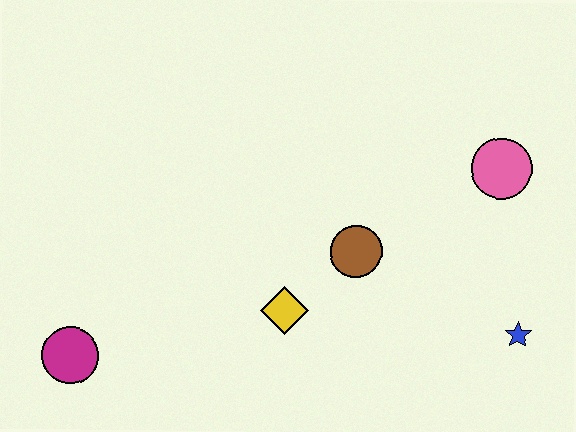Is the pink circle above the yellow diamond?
Yes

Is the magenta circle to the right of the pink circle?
No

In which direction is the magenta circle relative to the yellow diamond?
The magenta circle is to the left of the yellow diamond.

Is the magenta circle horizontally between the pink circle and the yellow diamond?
No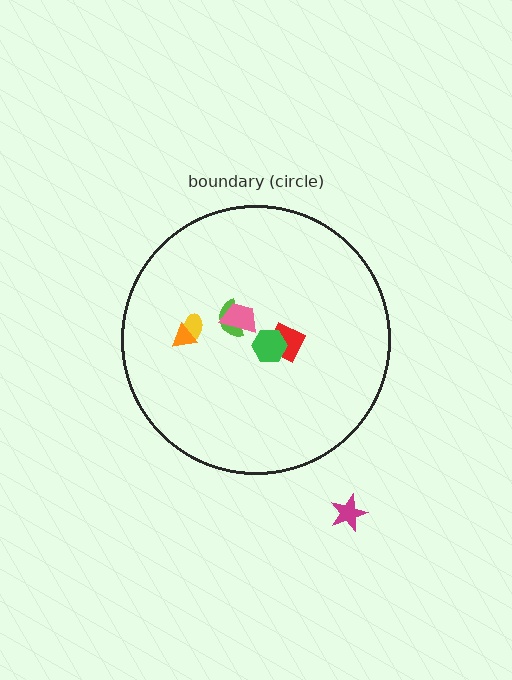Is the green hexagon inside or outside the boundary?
Inside.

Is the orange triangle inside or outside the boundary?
Inside.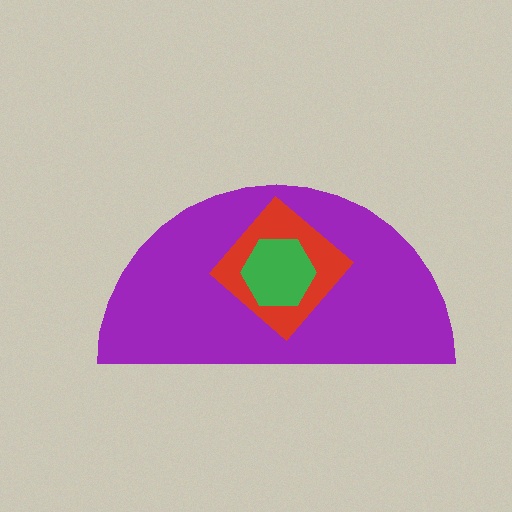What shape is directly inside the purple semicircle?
The red diamond.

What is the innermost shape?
The green hexagon.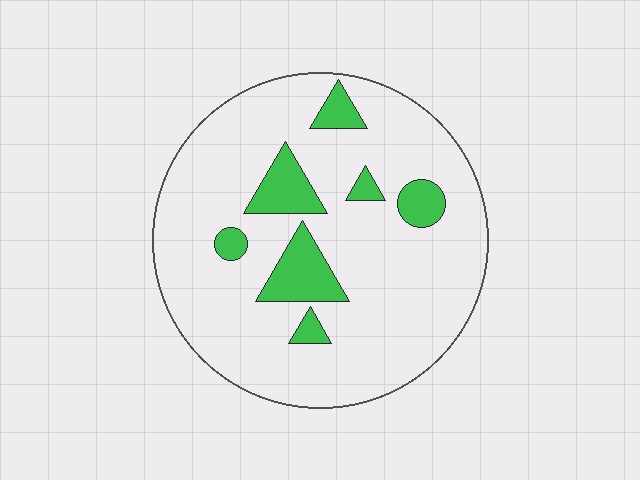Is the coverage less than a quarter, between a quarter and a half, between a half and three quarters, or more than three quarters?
Less than a quarter.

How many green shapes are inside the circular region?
7.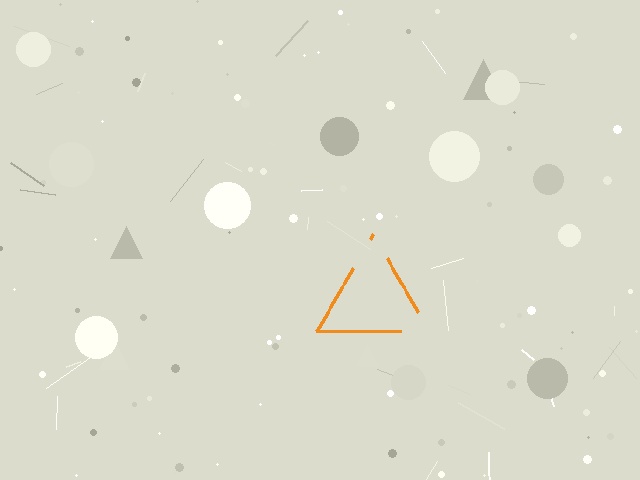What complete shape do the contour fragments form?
The contour fragments form a triangle.